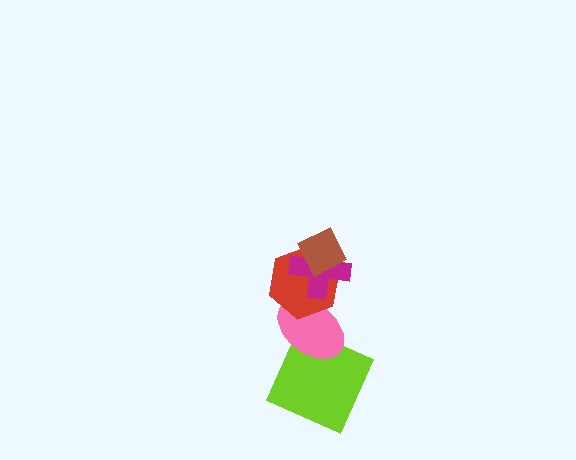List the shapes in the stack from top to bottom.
From top to bottom: the brown diamond, the magenta cross, the red hexagon, the pink ellipse, the lime square.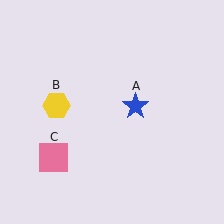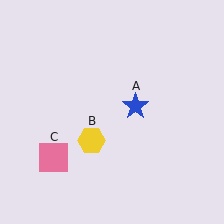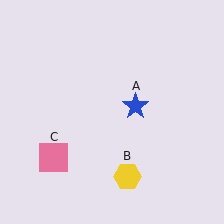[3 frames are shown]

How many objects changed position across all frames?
1 object changed position: yellow hexagon (object B).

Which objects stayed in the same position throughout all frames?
Blue star (object A) and pink square (object C) remained stationary.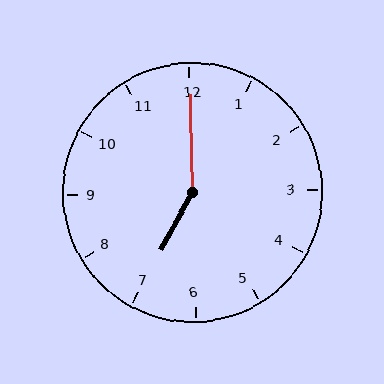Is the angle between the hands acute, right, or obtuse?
It is obtuse.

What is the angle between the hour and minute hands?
Approximately 150 degrees.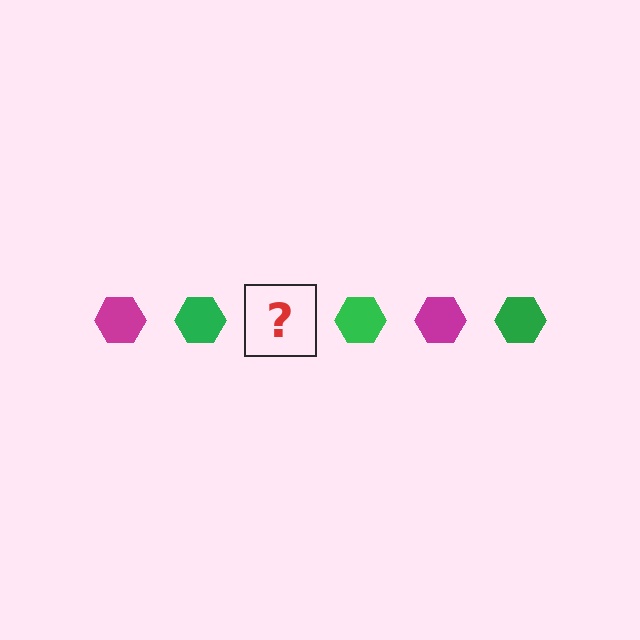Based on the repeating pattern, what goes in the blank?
The blank should be a magenta hexagon.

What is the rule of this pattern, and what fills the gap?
The rule is that the pattern cycles through magenta, green hexagons. The gap should be filled with a magenta hexagon.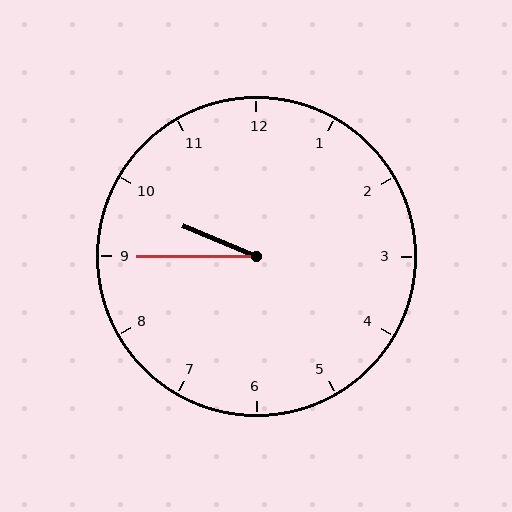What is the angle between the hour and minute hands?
Approximately 22 degrees.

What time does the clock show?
9:45.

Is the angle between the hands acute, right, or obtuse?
It is acute.